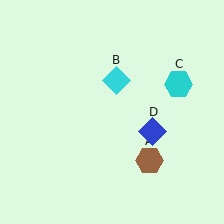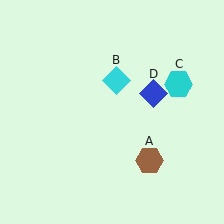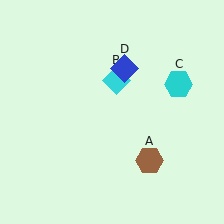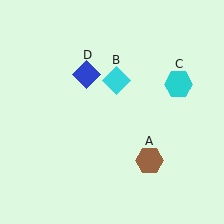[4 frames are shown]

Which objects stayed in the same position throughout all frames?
Brown hexagon (object A) and cyan diamond (object B) and cyan hexagon (object C) remained stationary.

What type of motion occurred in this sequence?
The blue diamond (object D) rotated counterclockwise around the center of the scene.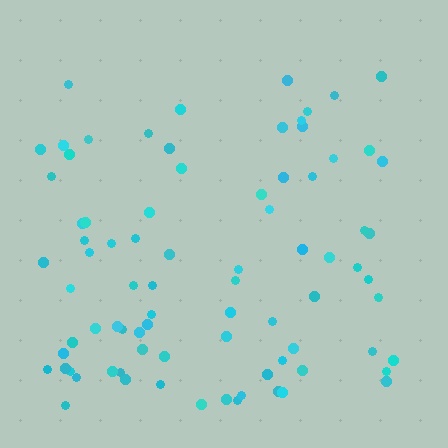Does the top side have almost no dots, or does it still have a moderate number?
Still a moderate number, just noticeably fewer than the bottom.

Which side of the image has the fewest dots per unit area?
The top.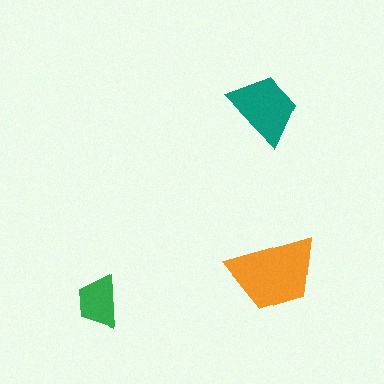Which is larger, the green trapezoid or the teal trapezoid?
The teal one.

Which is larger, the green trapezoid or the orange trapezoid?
The orange one.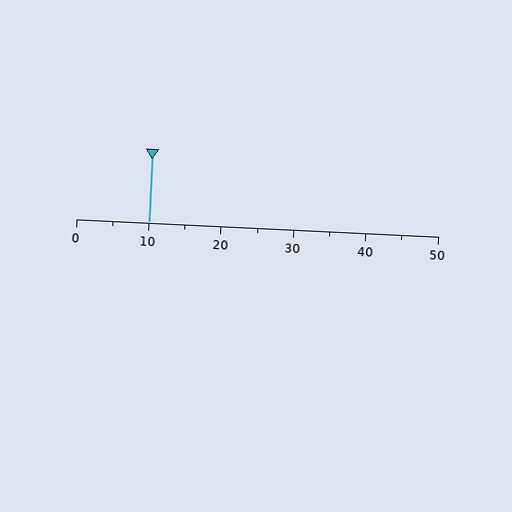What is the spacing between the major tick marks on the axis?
The major ticks are spaced 10 apart.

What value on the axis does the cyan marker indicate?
The marker indicates approximately 10.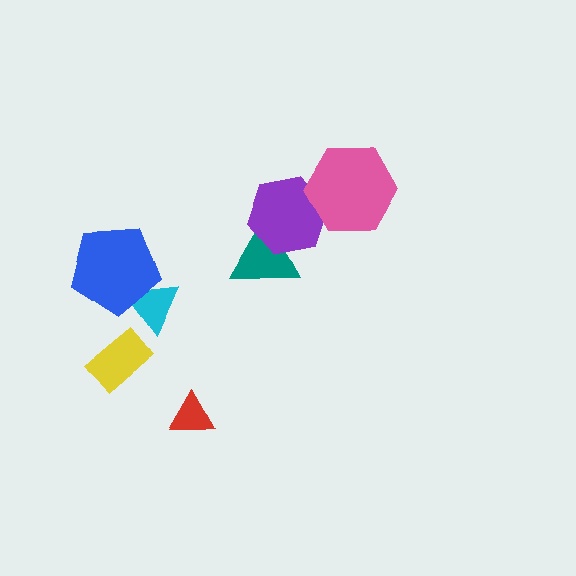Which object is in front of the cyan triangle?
The blue pentagon is in front of the cyan triangle.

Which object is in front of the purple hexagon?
The pink hexagon is in front of the purple hexagon.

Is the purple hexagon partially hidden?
Yes, it is partially covered by another shape.